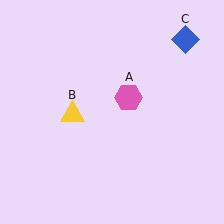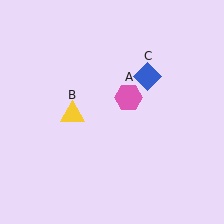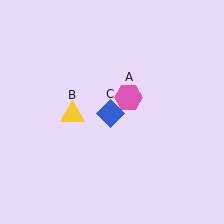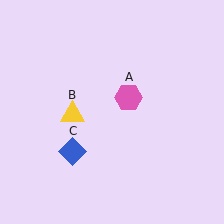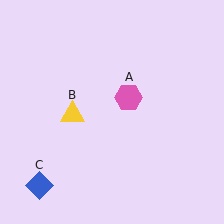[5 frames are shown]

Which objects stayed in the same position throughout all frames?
Pink hexagon (object A) and yellow triangle (object B) remained stationary.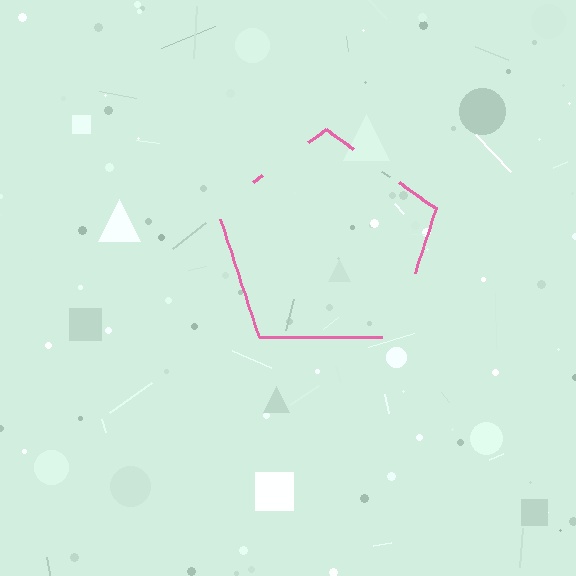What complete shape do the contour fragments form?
The contour fragments form a pentagon.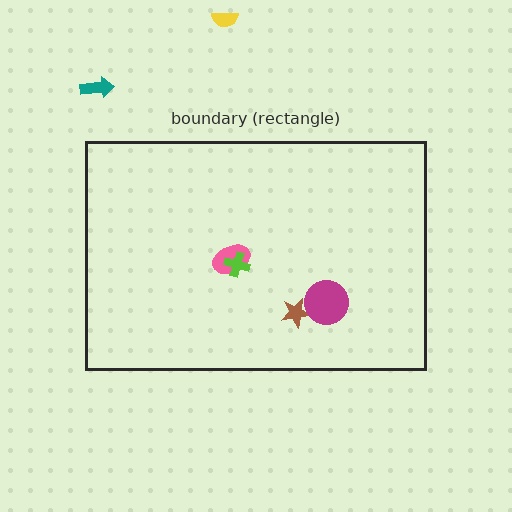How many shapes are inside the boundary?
4 inside, 2 outside.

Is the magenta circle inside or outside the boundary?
Inside.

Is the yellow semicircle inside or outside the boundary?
Outside.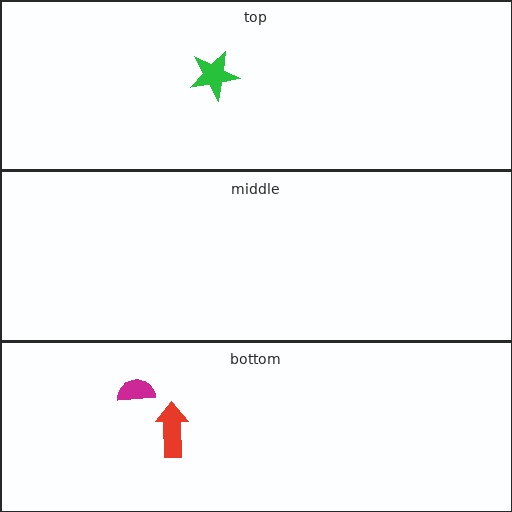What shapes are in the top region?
The green star.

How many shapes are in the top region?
1.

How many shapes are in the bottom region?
2.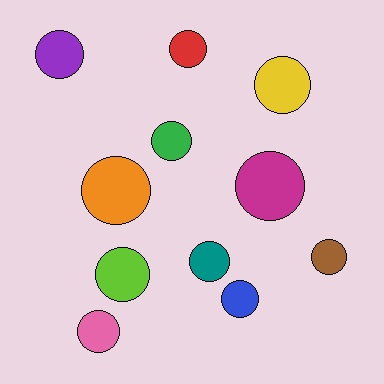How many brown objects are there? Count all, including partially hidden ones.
There is 1 brown object.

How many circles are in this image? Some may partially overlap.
There are 11 circles.